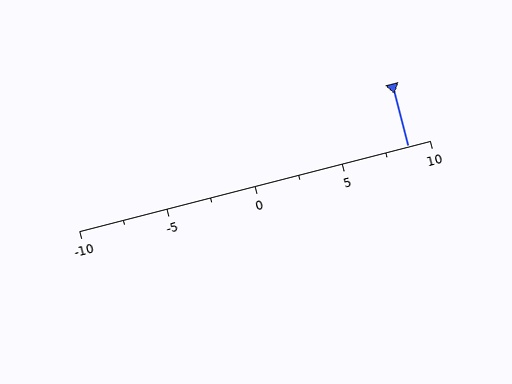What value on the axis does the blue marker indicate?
The marker indicates approximately 8.8.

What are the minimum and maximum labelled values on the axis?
The axis runs from -10 to 10.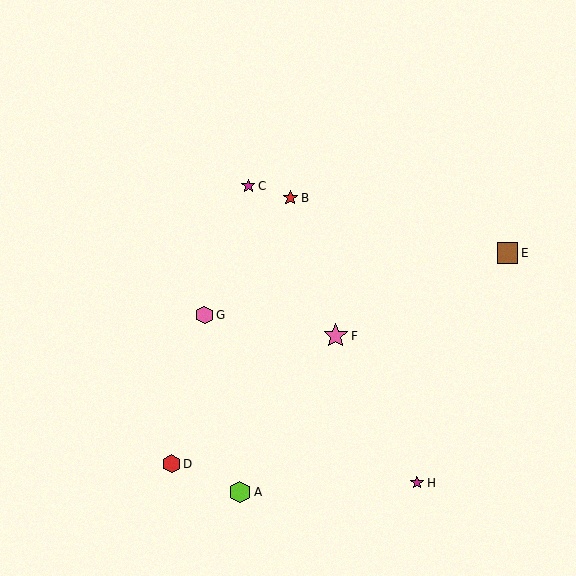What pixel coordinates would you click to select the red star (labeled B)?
Click at (290, 198) to select the red star B.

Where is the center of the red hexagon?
The center of the red hexagon is at (172, 464).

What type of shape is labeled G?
Shape G is a pink hexagon.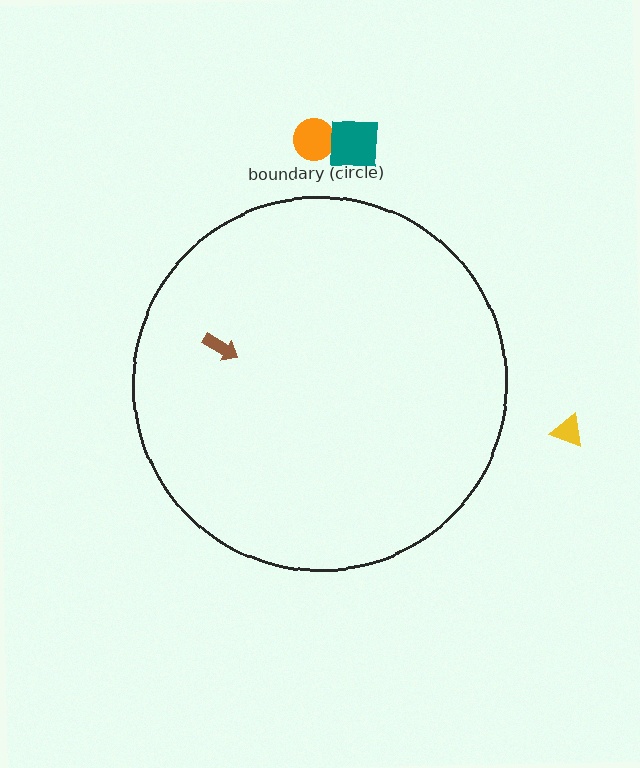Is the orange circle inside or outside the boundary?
Outside.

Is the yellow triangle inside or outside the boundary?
Outside.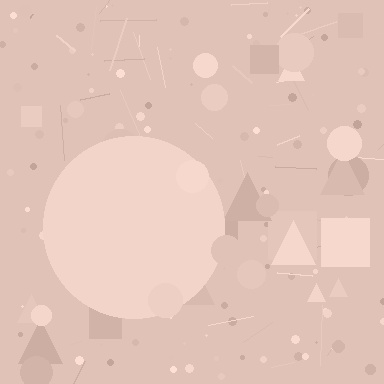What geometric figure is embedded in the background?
A circle is embedded in the background.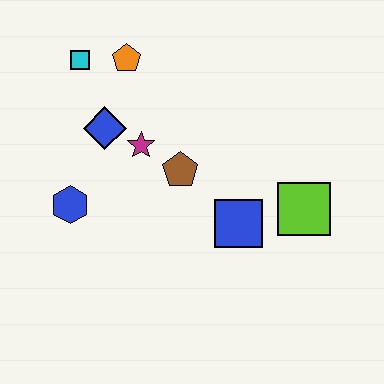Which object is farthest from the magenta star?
The lime square is farthest from the magenta star.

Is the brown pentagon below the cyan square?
Yes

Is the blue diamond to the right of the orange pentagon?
No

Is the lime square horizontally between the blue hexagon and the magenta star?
No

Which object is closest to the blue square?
The lime square is closest to the blue square.